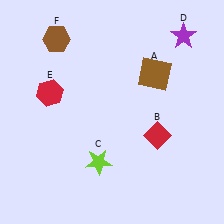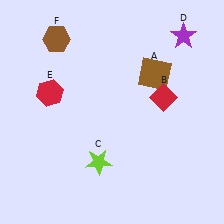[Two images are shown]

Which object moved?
The red diamond (B) moved up.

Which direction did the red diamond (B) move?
The red diamond (B) moved up.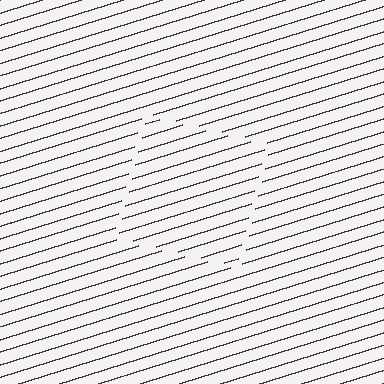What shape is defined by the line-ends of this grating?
An illusory square. The interior of the shape contains the same grating, shifted by half a period — the contour is defined by the phase discontinuity where line-ends from the inner and outer gratings abut.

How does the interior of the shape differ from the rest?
The interior of the shape contains the same grating, shifted by half a period — the contour is defined by the phase discontinuity where line-ends from the inner and outer gratings abut.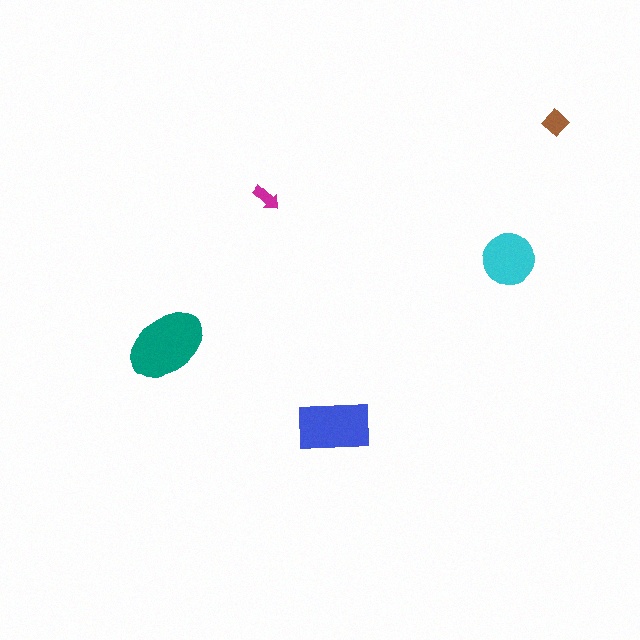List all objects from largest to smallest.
The teal ellipse, the blue rectangle, the cyan circle, the brown diamond, the magenta arrow.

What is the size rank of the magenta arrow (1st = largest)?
5th.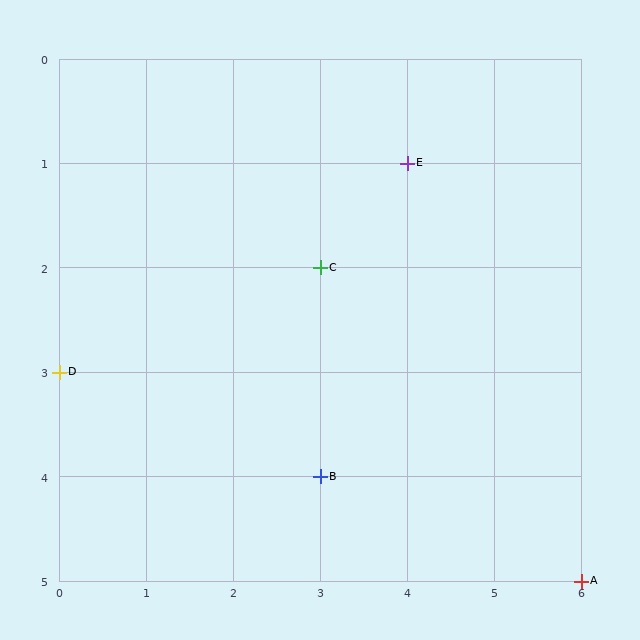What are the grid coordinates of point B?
Point B is at grid coordinates (3, 4).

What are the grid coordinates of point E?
Point E is at grid coordinates (4, 1).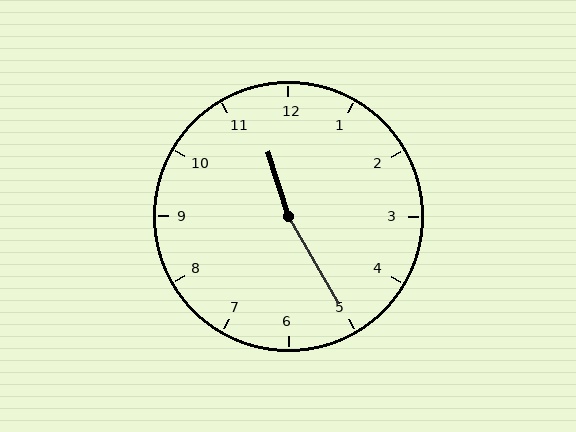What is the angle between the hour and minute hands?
Approximately 168 degrees.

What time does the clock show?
11:25.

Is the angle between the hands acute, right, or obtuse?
It is obtuse.